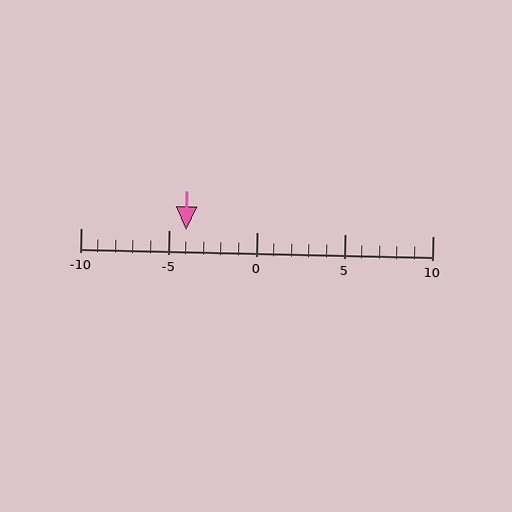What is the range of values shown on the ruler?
The ruler shows values from -10 to 10.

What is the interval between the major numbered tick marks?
The major tick marks are spaced 5 units apart.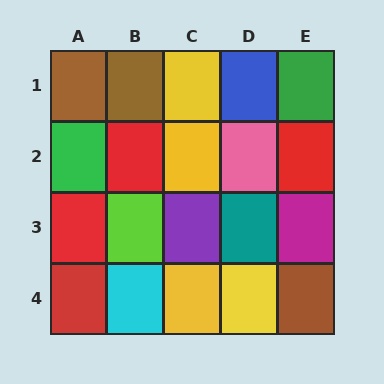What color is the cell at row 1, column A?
Brown.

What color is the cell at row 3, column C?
Purple.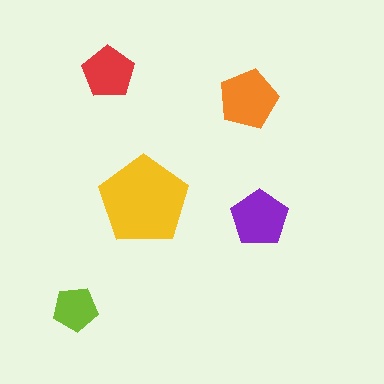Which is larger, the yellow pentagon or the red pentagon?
The yellow one.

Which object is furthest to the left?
The lime pentagon is leftmost.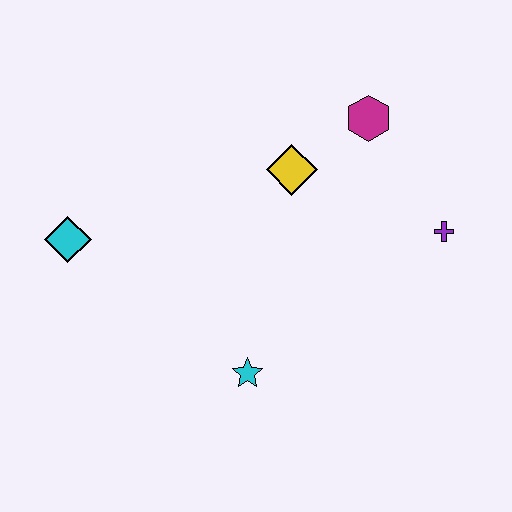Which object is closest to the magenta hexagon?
The yellow diamond is closest to the magenta hexagon.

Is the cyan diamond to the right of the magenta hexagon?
No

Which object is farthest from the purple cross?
The cyan diamond is farthest from the purple cross.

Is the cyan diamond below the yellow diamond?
Yes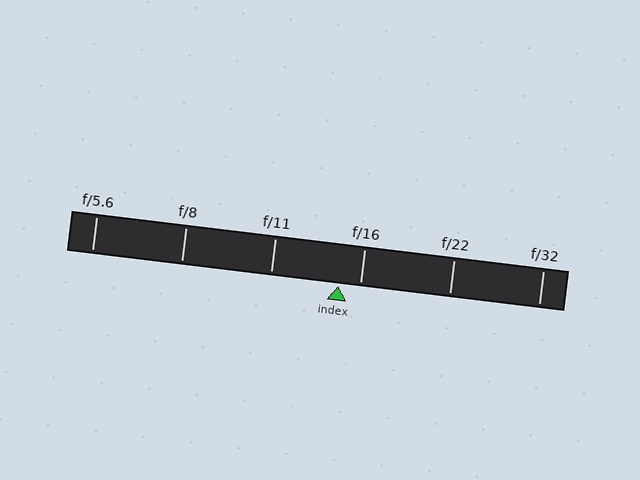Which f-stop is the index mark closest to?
The index mark is closest to f/16.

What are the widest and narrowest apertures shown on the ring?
The widest aperture shown is f/5.6 and the narrowest is f/32.